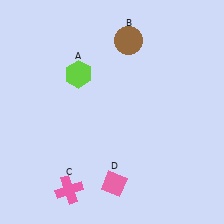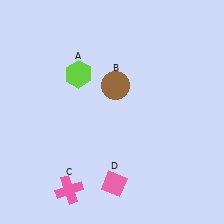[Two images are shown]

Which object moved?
The brown circle (B) moved down.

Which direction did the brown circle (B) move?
The brown circle (B) moved down.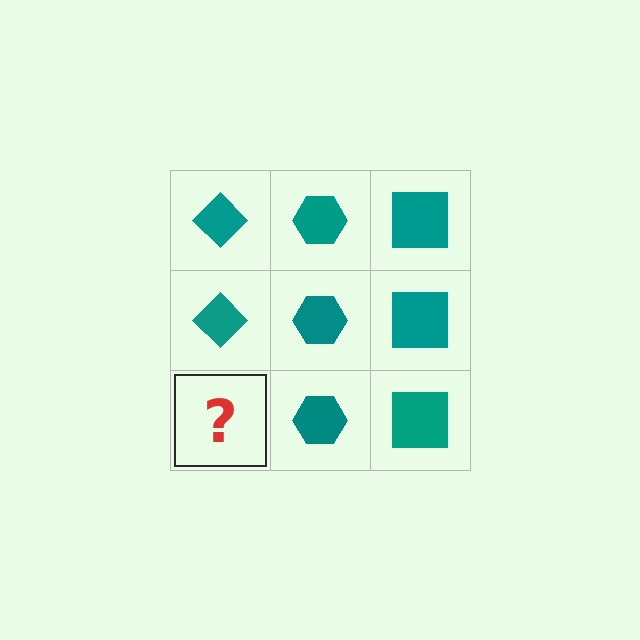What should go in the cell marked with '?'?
The missing cell should contain a teal diamond.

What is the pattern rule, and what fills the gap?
The rule is that each column has a consistent shape. The gap should be filled with a teal diamond.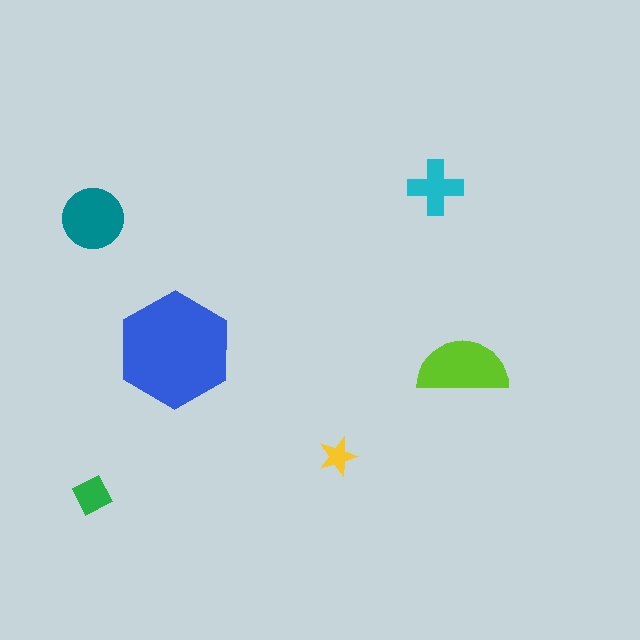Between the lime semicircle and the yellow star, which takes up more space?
The lime semicircle.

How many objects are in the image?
There are 6 objects in the image.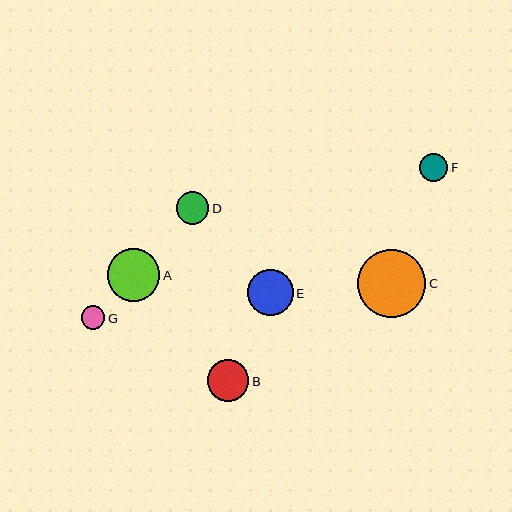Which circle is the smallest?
Circle G is the smallest with a size of approximately 23 pixels.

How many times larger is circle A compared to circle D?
Circle A is approximately 1.6 times the size of circle D.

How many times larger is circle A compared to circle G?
Circle A is approximately 2.2 times the size of circle G.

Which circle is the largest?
Circle C is the largest with a size of approximately 68 pixels.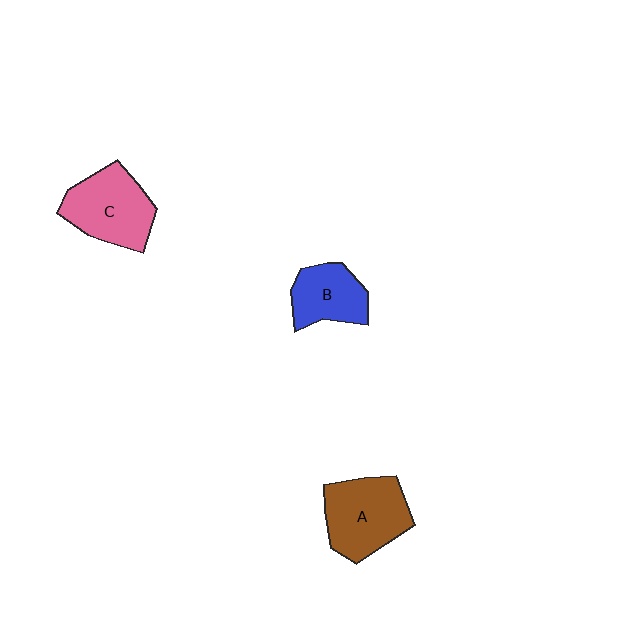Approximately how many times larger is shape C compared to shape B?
Approximately 1.4 times.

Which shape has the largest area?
Shape A (brown).